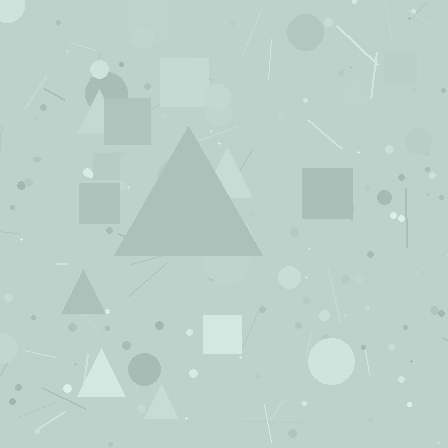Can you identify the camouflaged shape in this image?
The camouflaged shape is a triangle.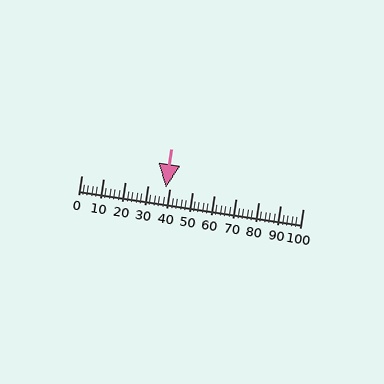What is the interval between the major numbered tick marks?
The major tick marks are spaced 10 units apart.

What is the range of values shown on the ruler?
The ruler shows values from 0 to 100.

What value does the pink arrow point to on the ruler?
The pink arrow points to approximately 38.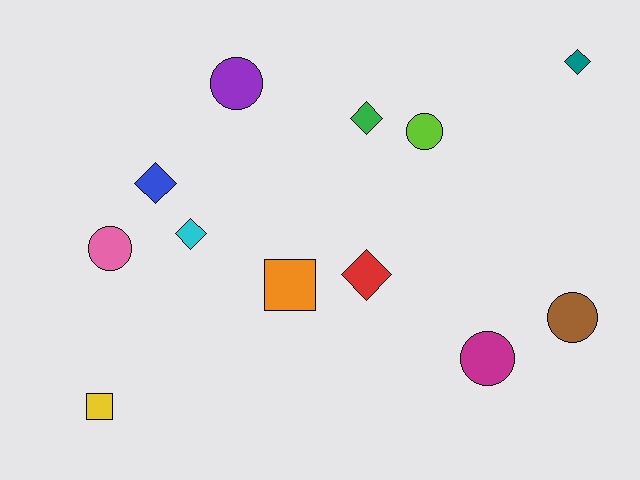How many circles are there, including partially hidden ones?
There are 5 circles.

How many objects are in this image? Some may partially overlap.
There are 12 objects.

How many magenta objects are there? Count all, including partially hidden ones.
There is 1 magenta object.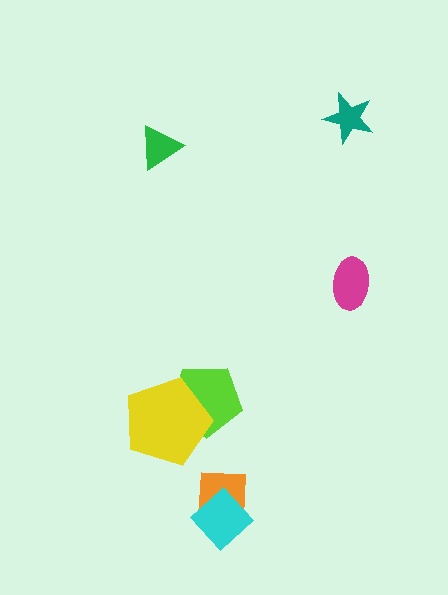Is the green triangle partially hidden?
No, no other shape covers it.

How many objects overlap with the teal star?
0 objects overlap with the teal star.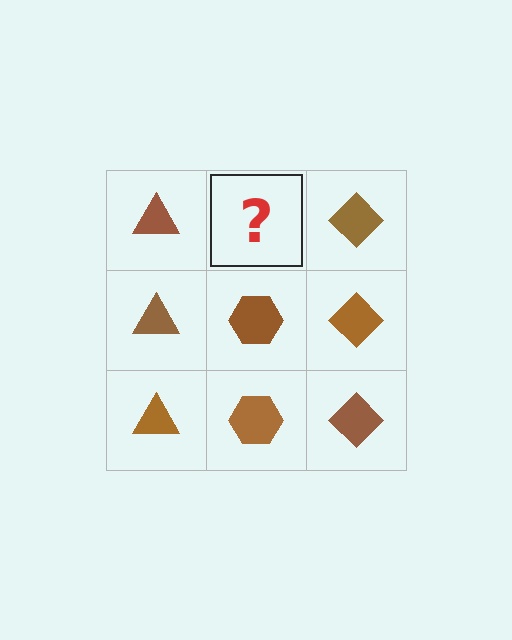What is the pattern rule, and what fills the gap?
The rule is that each column has a consistent shape. The gap should be filled with a brown hexagon.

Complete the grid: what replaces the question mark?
The question mark should be replaced with a brown hexagon.